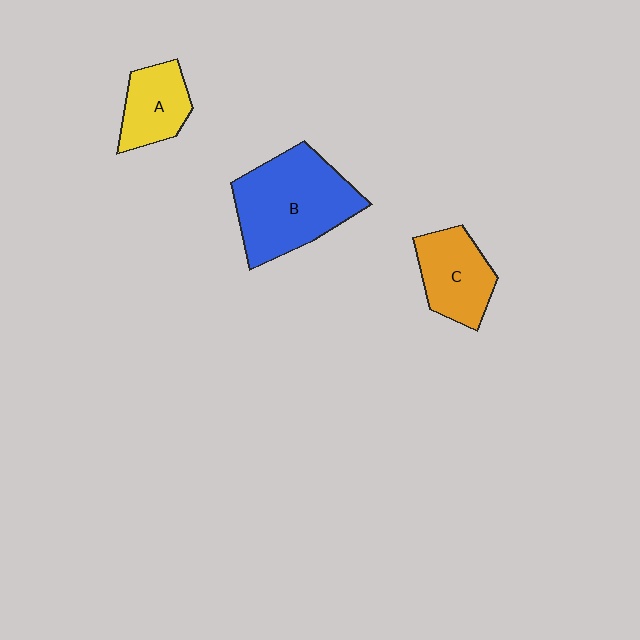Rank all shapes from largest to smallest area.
From largest to smallest: B (blue), C (orange), A (yellow).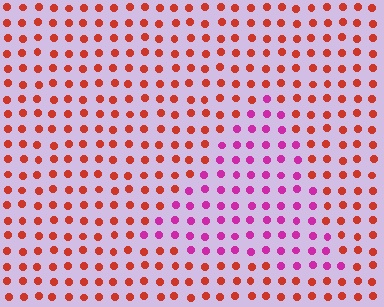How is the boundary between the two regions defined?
The boundary is defined purely by a slight shift in hue (about 52 degrees). Spacing, size, and orientation are identical on both sides.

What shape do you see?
I see a triangle.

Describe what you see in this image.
The image is filled with small red elements in a uniform arrangement. A triangle-shaped region is visible where the elements are tinted to a slightly different hue, forming a subtle color boundary.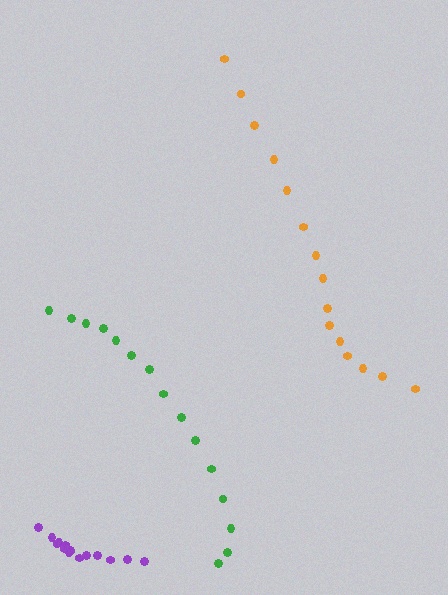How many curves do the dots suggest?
There are 3 distinct paths.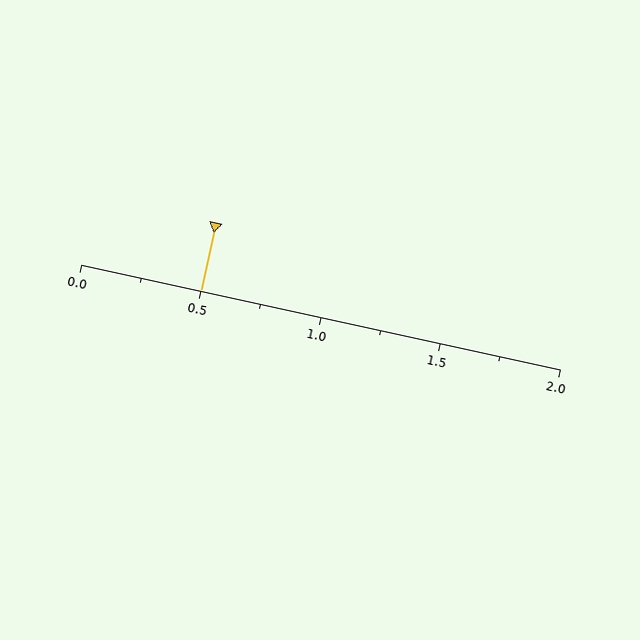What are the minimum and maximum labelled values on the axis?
The axis runs from 0.0 to 2.0.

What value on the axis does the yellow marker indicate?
The marker indicates approximately 0.5.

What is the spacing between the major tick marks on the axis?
The major ticks are spaced 0.5 apart.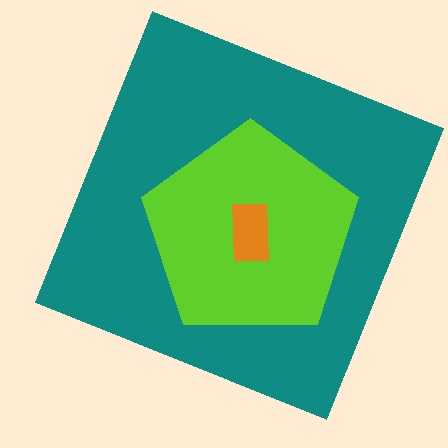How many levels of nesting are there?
3.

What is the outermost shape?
The teal square.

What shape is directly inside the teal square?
The lime pentagon.